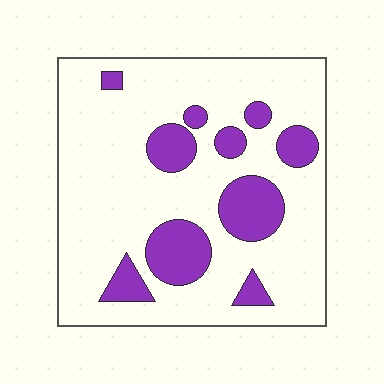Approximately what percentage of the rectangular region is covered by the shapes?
Approximately 20%.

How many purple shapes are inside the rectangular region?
10.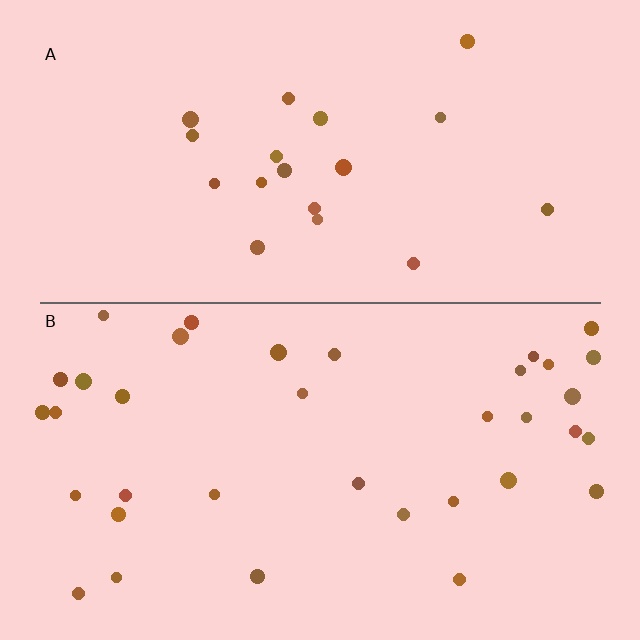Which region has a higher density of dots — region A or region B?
B (the bottom).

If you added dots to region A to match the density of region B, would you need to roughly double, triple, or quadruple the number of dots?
Approximately double.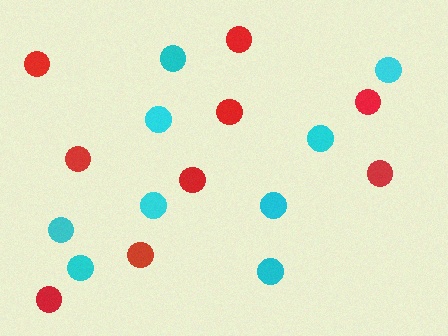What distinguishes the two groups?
There are 2 groups: one group of red circles (9) and one group of cyan circles (9).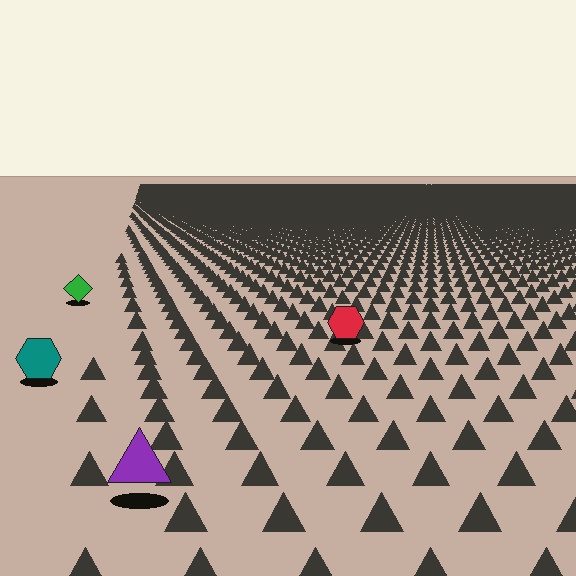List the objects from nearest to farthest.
From nearest to farthest: the purple triangle, the teal hexagon, the red hexagon, the green diamond.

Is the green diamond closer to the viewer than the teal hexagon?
No. The teal hexagon is closer — you can tell from the texture gradient: the ground texture is coarser near it.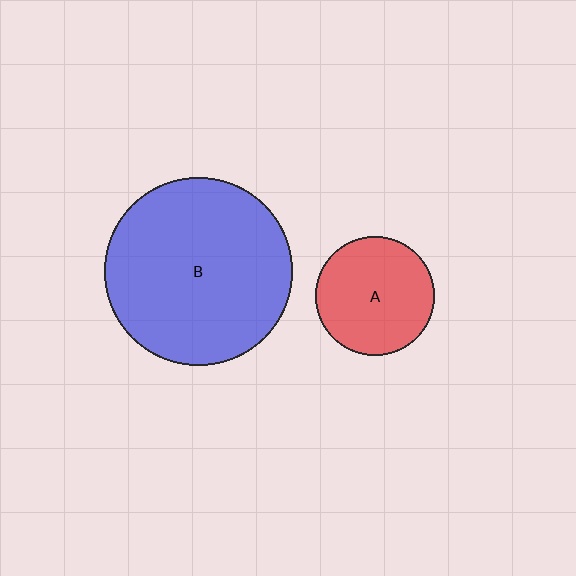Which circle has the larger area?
Circle B (blue).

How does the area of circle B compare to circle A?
Approximately 2.5 times.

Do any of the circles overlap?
No, none of the circles overlap.